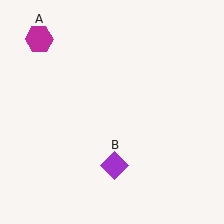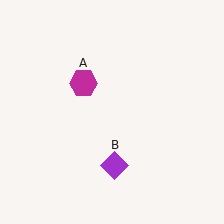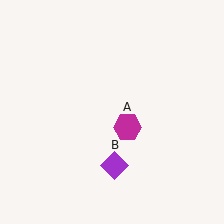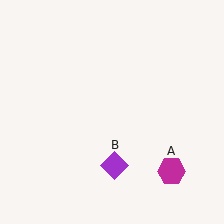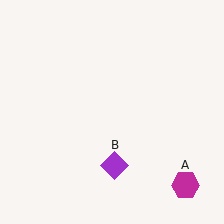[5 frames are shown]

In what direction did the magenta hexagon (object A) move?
The magenta hexagon (object A) moved down and to the right.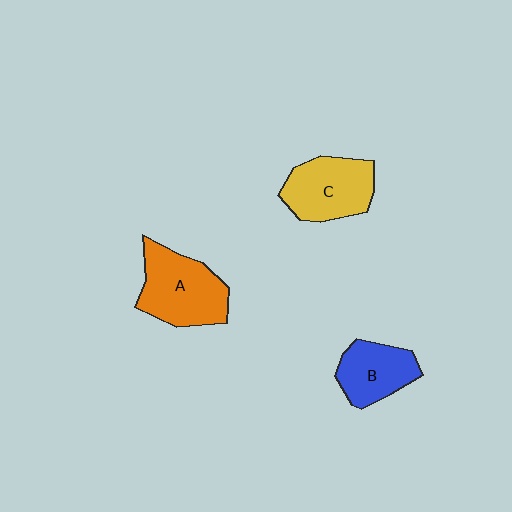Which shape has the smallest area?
Shape B (blue).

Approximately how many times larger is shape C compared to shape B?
Approximately 1.2 times.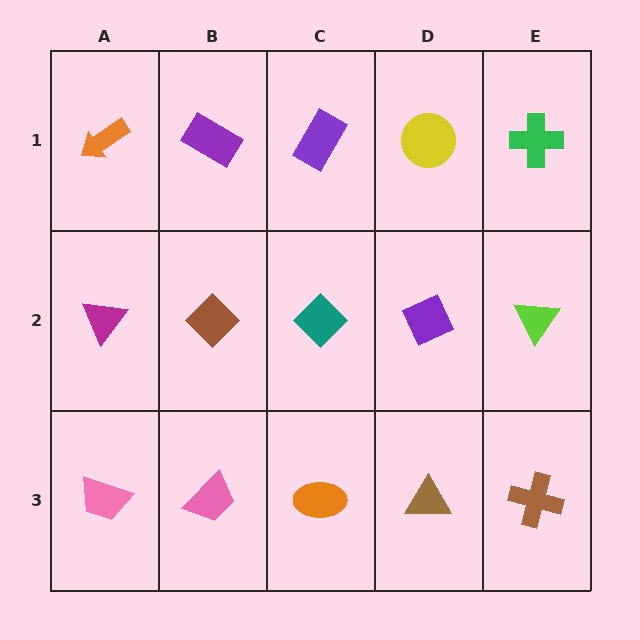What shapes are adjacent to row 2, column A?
An orange arrow (row 1, column A), a pink trapezoid (row 3, column A), a brown diamond (row 2, column B).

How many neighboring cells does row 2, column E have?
3.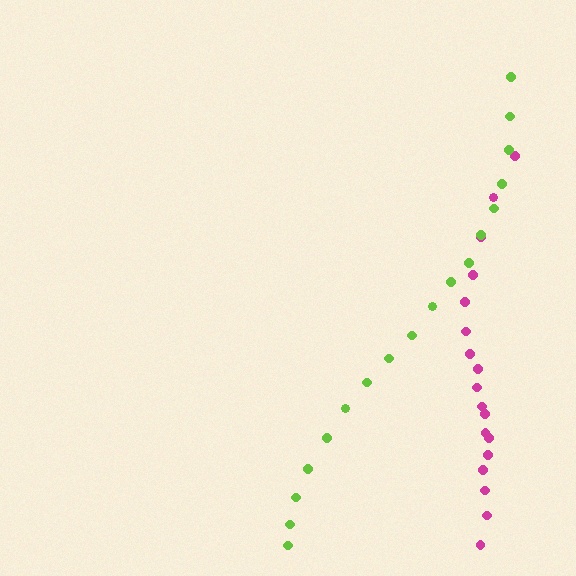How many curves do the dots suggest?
There are 2 distinct paths.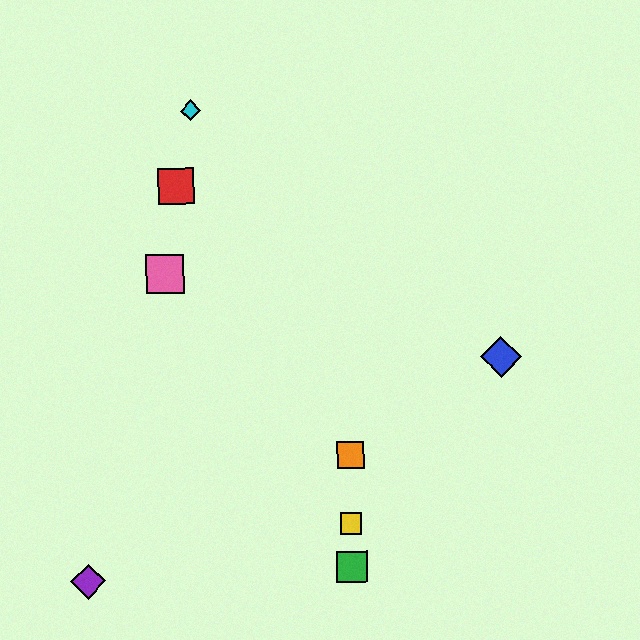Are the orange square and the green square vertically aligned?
Yes, both are at x≈351.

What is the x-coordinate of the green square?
The green square is at x≈352.